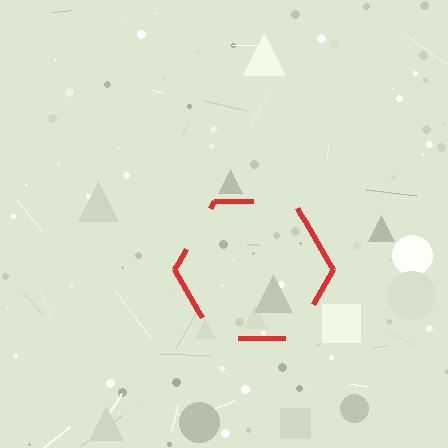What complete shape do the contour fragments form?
The contour fragments form a hexagon.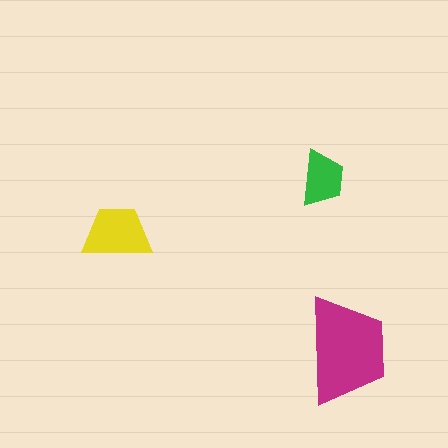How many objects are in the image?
There are 3 objects in the image.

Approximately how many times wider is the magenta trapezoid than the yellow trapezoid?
About 1.5 times wider.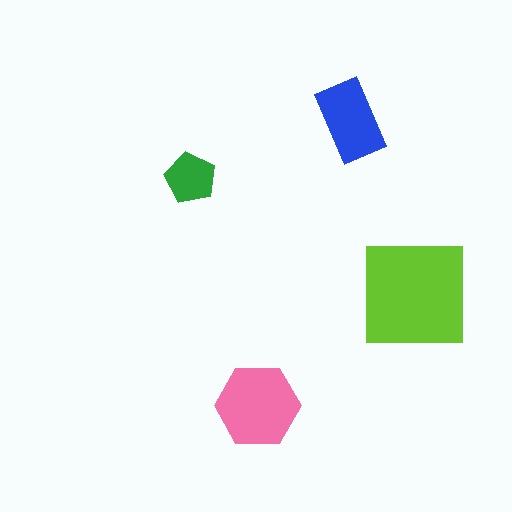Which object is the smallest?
The green pentagon.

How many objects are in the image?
There are 4 objects in the image.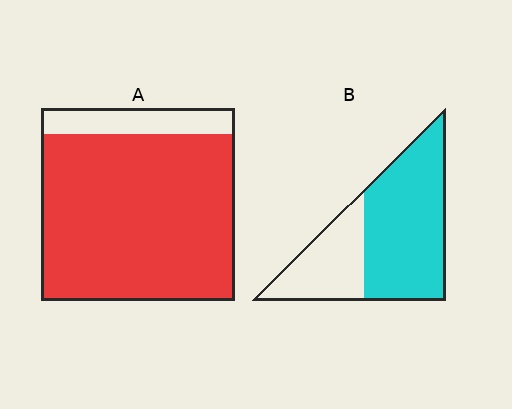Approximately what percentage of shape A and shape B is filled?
A is approximately 85% and B is approximately 65%.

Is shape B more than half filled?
Yes.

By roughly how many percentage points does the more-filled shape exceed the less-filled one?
By roughly 20 percentage points (A over B).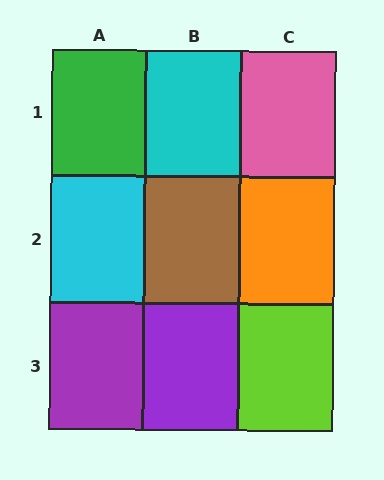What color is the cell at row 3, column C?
Lime.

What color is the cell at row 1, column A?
Green.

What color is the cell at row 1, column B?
Cyan.